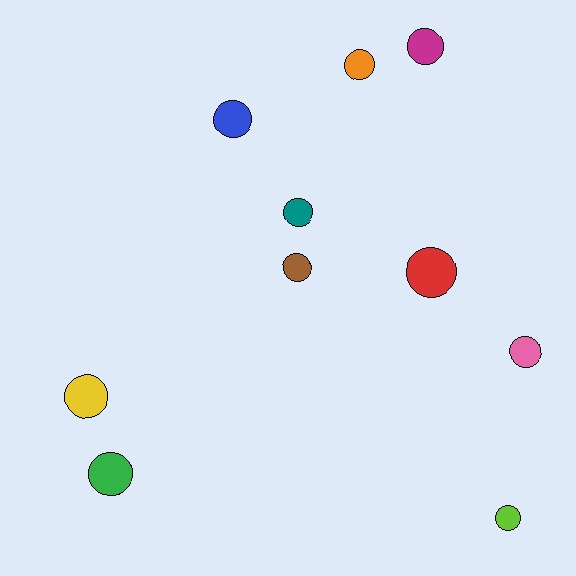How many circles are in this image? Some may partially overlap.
There are 10 circles.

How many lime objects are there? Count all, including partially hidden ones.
There is 1 lime object.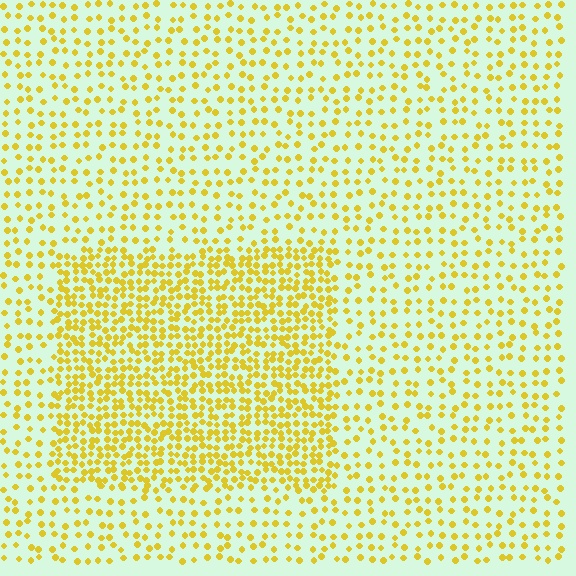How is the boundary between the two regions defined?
The boundary is defined by a change in element density (approximately 2.2x ratio). All elements are the same color, size, and shape.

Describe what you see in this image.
The image contains small yellow elements arranged at two different densities. A rectangle-shaped region is visible where the elements are more densely packed than the surrounding area.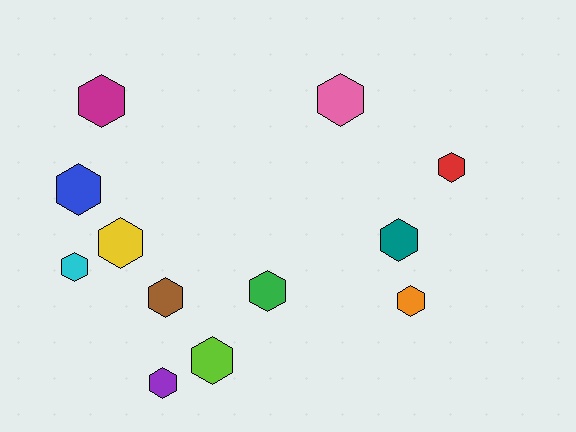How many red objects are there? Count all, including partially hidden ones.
There is 1 red object.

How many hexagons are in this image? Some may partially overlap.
There are 12 hexagons.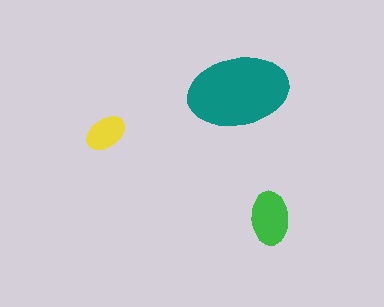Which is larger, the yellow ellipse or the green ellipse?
The green one.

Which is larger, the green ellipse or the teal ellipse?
The teal one.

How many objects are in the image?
There are 3 objects in the image.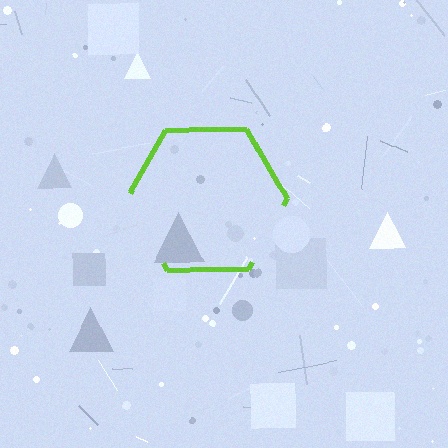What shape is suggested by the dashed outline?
The dashed outline suggests a hexagon.